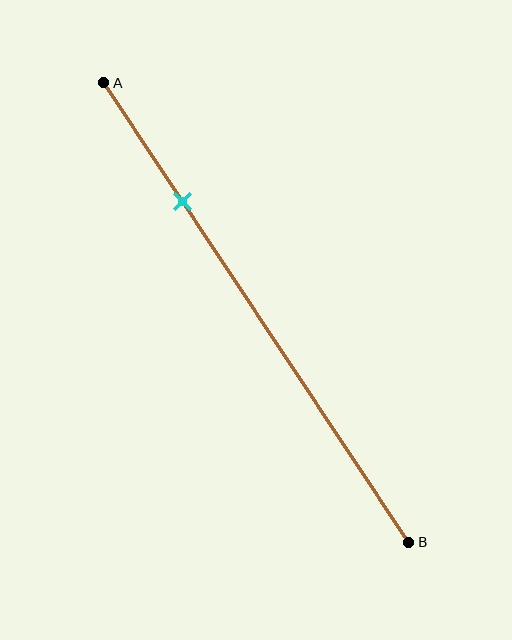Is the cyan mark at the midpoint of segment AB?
No, the mark is at about 25% from A, not at the 50% midpoint.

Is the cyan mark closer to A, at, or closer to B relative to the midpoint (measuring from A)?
The cyan mark is closer to point A than the midpoint of segment AB.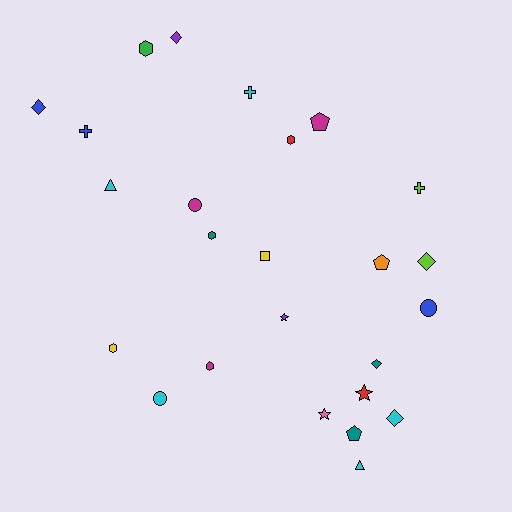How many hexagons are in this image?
There are 5 hexagons.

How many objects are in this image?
There are 25 objects.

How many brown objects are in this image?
There are no brown objects.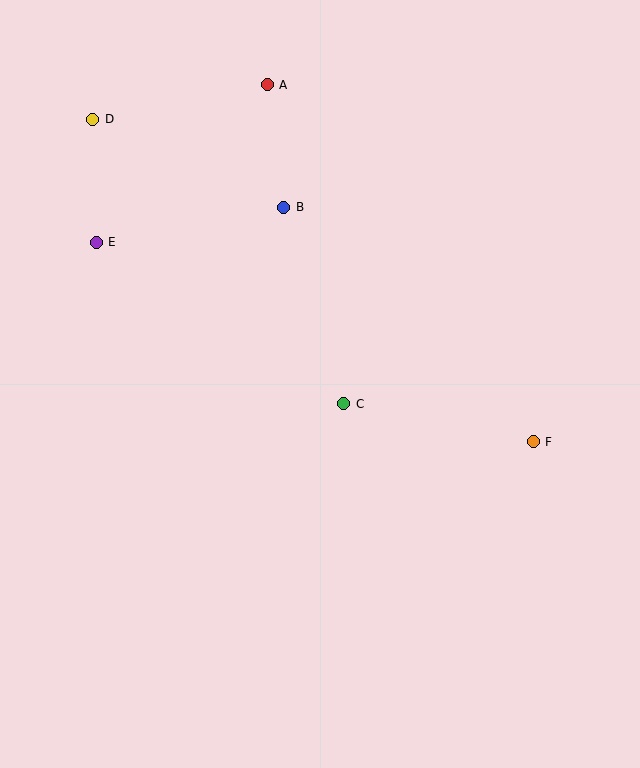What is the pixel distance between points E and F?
The distance between E and F is 480 pixels.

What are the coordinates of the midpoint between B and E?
The midpoint between B and E is at (190, 225).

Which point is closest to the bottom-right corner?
Point F is closest to the bottom-right corner.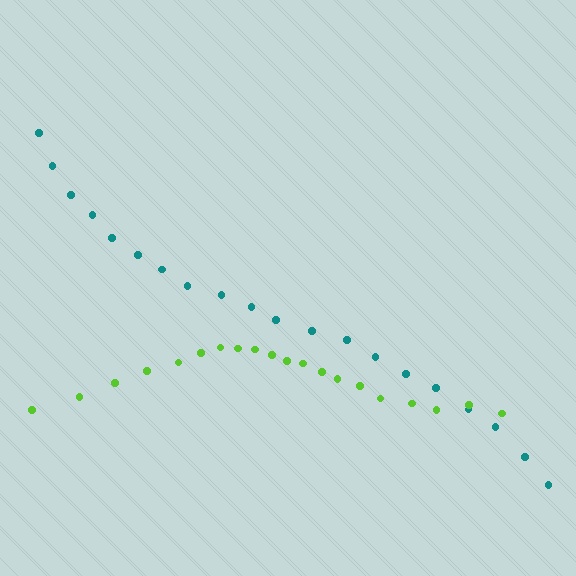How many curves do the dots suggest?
There are 2 distinct paths.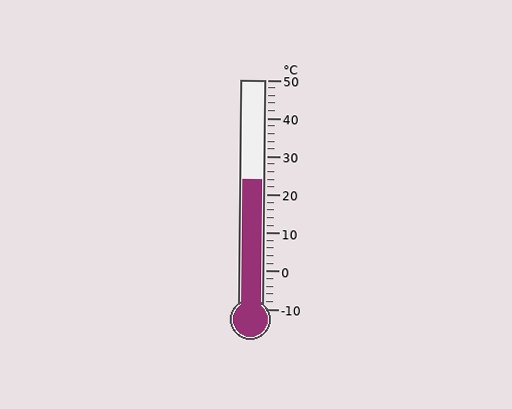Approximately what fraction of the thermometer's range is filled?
The thermometer is filled to approximately 55% of its range.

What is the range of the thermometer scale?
The thermometer scale ranges from -10°C to 50°C.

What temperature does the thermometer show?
The thermometer shows approximately 24°C.